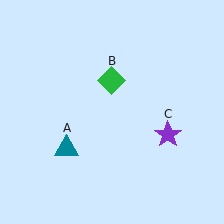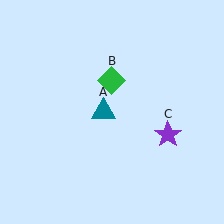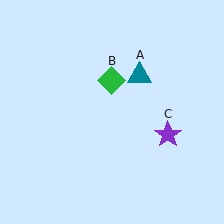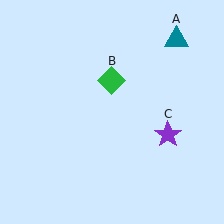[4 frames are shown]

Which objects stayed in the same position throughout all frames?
Green diamond (object B) and purple star (object C) remained stationary.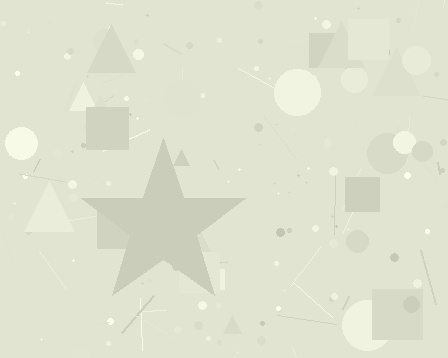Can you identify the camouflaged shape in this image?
The camouflaged shape is a star.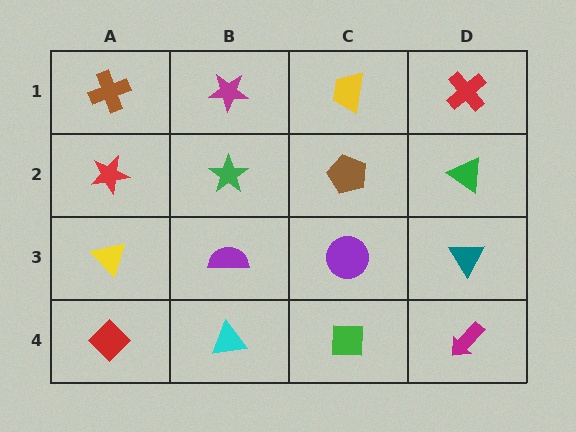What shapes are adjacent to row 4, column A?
A yellow triangle (row 3, column A), a cyan triangle (row 4, column B).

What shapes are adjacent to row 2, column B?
A magenta star (row 1, column B), a purple semicircle (row 3, column B), a red star (row 2, column A), a brown pentagon (row 2, column C).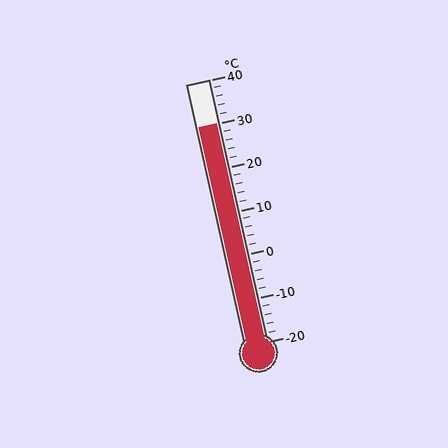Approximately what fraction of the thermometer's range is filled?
The thermometer is filled to approximately 85% of its range.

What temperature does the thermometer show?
The thermometer shows approximately 30°C.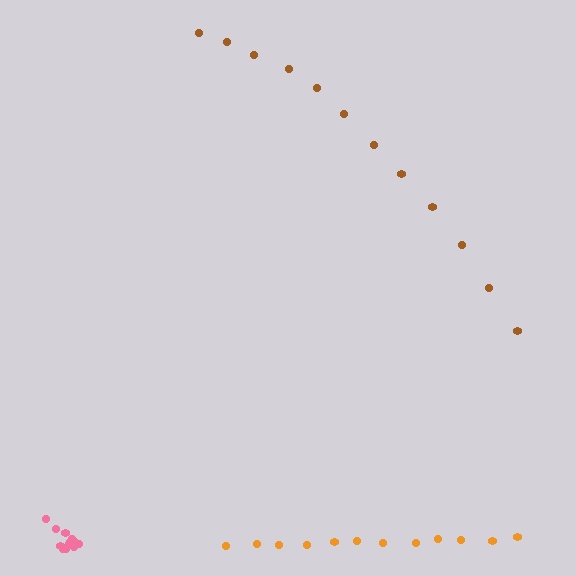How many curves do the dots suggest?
There are 3 distinct paths.